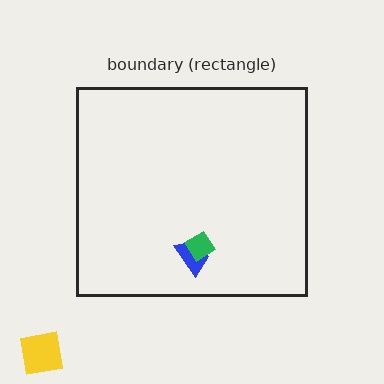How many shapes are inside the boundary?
2 inside, 1 outside.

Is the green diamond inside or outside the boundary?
Inside.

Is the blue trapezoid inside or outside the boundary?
Inside.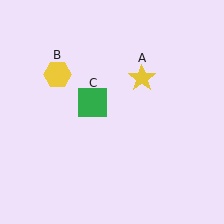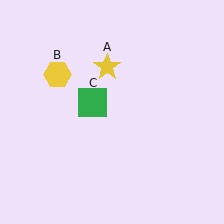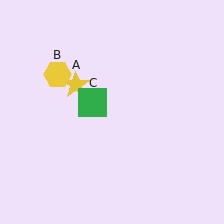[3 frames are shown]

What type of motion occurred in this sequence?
The yellow star (object A) rotated counterclockwise around the center of the scene.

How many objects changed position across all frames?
1 object changed position: yellow star (object A).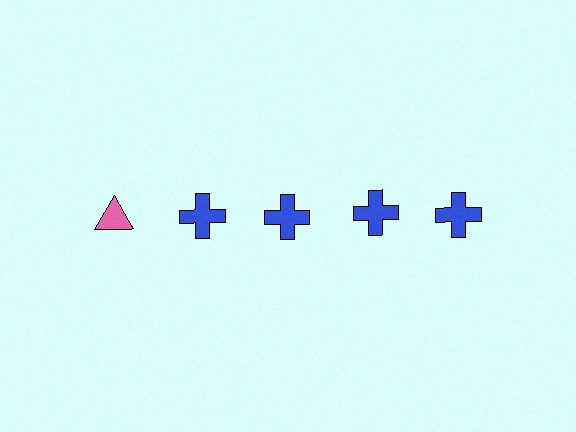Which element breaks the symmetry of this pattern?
The pink triangle in the top row, leftmost column breaks the symmetry. All other shapes are blue crosses.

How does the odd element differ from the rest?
It differs in both color (pink instead of blue) and shape (triangle instead of cross).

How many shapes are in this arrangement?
There are 5 shapes arranged in a grid pattern.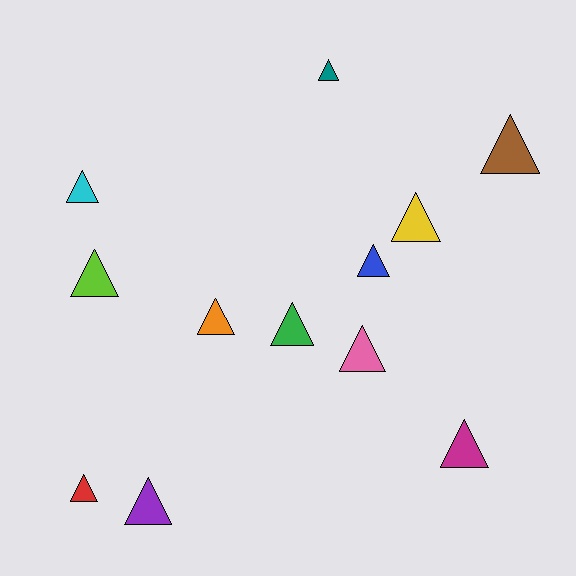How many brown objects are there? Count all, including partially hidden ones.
There is 1 brown object.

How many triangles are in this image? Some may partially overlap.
There are 12 triangles.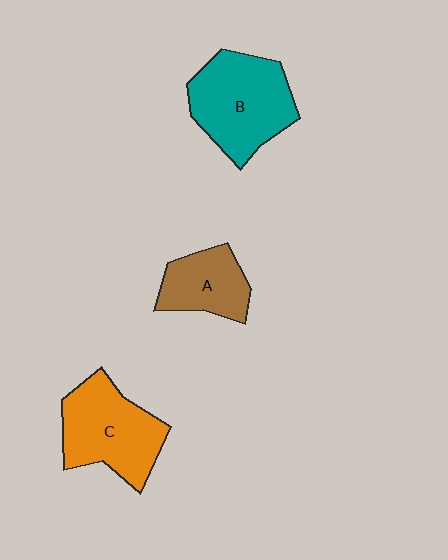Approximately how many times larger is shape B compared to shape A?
Approximately 1.7 times.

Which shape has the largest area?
Shape B (teal).